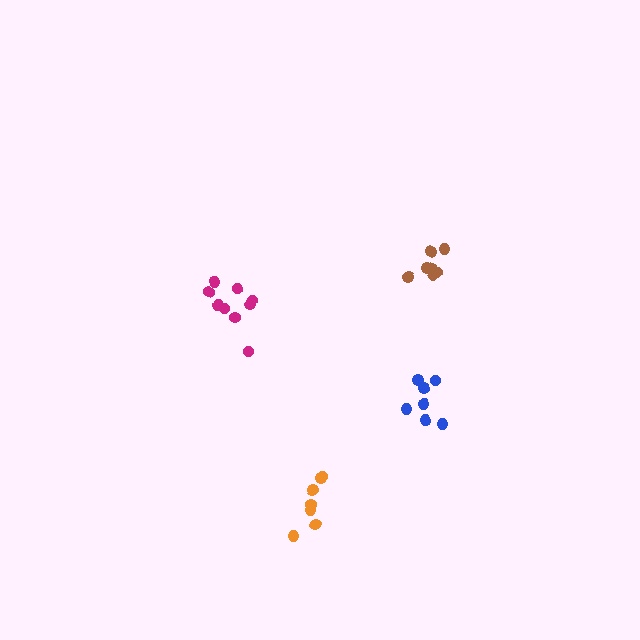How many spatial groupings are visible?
There are 4 spatial groupings.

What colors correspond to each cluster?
The clusters are colored: orange, brown, blue, magenta.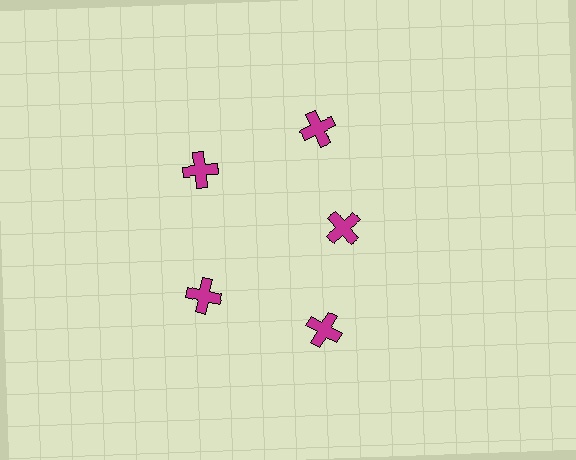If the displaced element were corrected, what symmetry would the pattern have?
It would have 5-fold rotational symmetry — the pattern would map onto itself every 72 degrees.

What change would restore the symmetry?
The symmetry would be restored by moving it outward, back onto the ring so that all 5 crosses sit at equal angles and equal distance from the center.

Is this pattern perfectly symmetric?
No. The 5 magenta crosses are arranged in a ring, but one element near the 3 o'clock position is pulled inward toward the center, breaking the 5-fold rotational symmetry.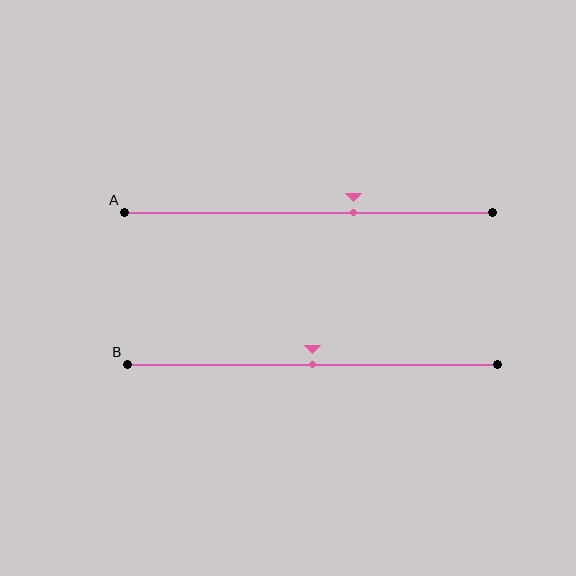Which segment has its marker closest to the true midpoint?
Segment B has its marker closest to the true midpoint.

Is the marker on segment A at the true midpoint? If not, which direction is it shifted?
No, the marker on segment A is shifted to the right by about 12% of the segment length.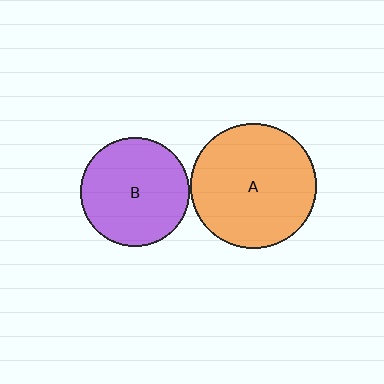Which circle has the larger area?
Circle A (orange).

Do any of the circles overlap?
No, none of the circles overlap.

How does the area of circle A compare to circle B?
Approximately 1.3 times.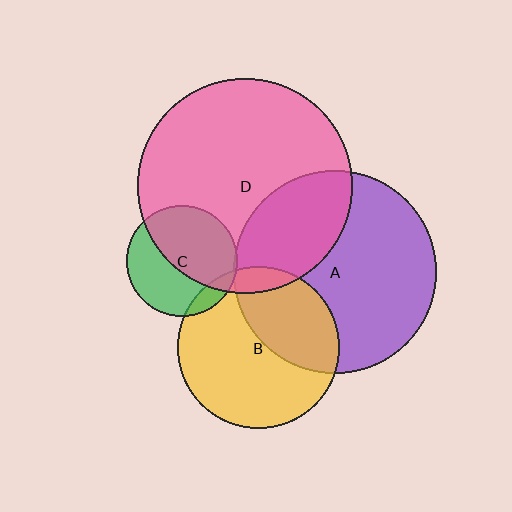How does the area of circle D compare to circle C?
Approximately 3.8 times.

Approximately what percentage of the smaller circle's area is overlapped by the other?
Approximately 55%.